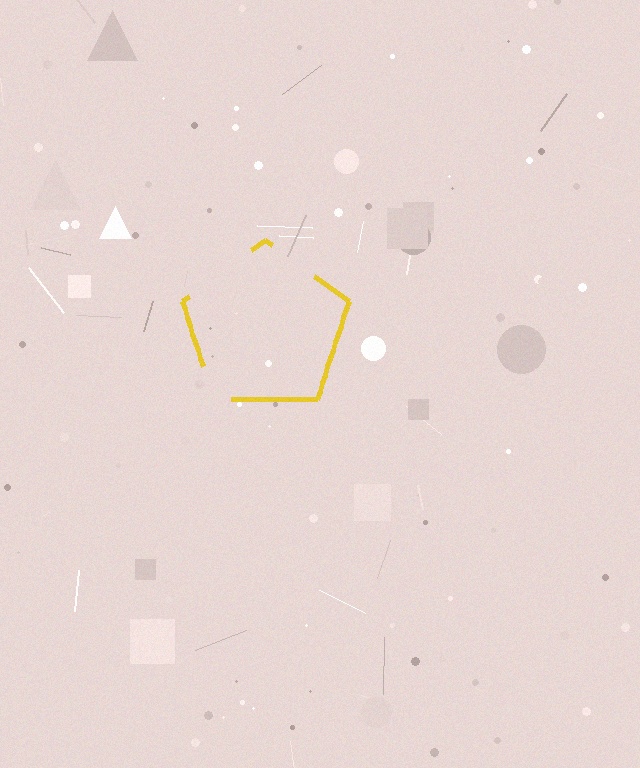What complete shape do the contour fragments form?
The contour fragments form a pentagon.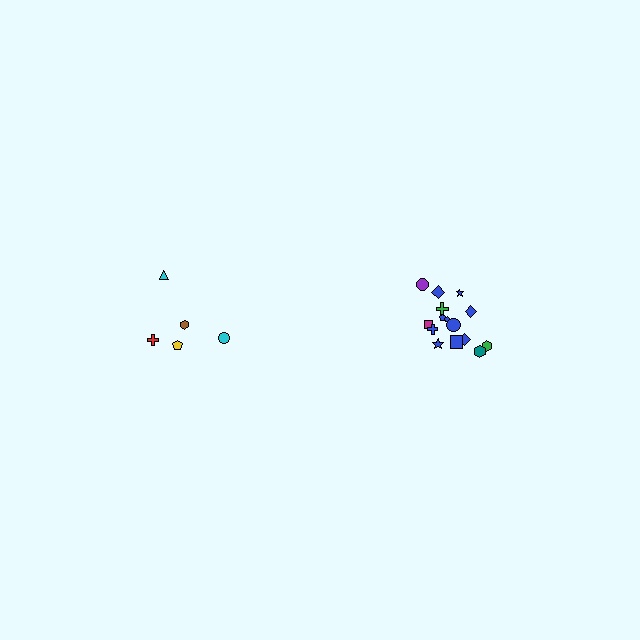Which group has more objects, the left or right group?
The right group.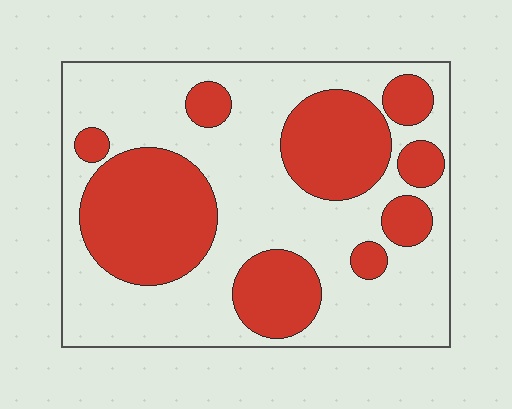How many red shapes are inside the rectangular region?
9.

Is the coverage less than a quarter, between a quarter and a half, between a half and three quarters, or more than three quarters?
Between a quarter and a half.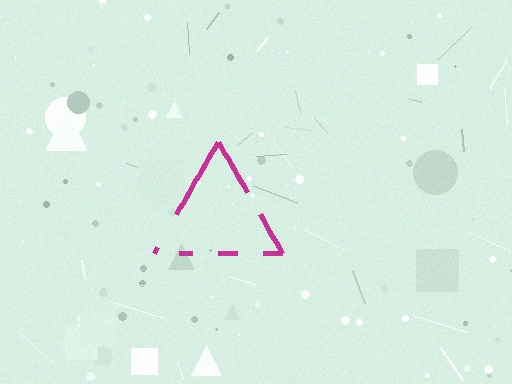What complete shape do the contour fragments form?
The contour fragments form a triangle.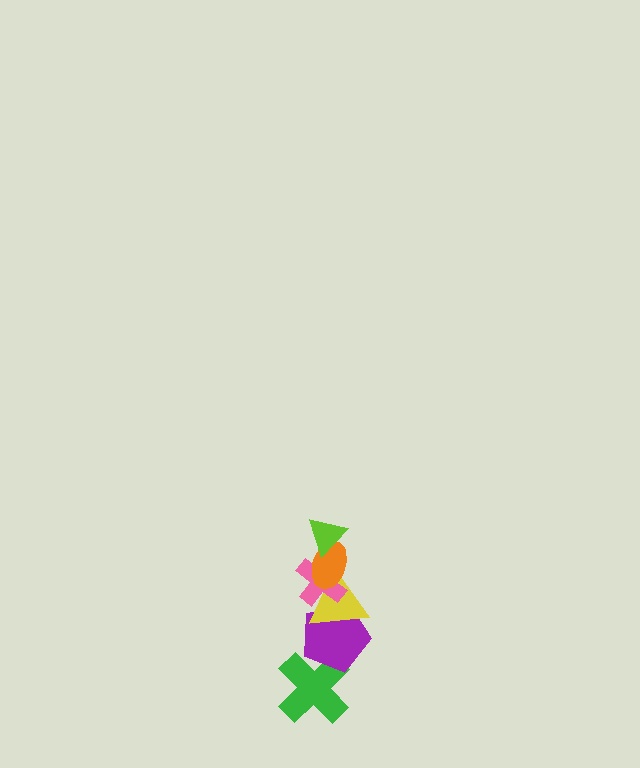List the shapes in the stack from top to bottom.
From top to bottom: the lime triangle, the orange ellipse, the pink cross, the yellow triangle, the purple pentagon, the green cross.